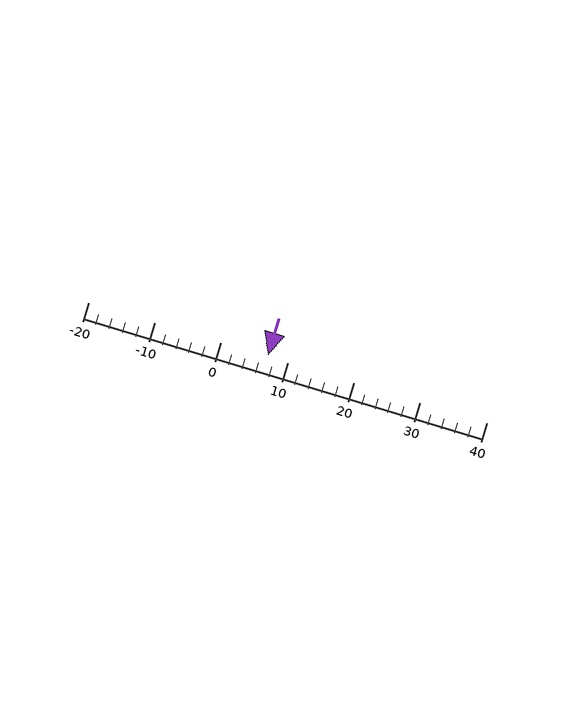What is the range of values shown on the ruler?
The ruler shows values from -20 to 40.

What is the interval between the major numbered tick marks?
The major tick marks are spaced 10 units apart.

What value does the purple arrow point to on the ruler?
The purple arrow points to approximately 7.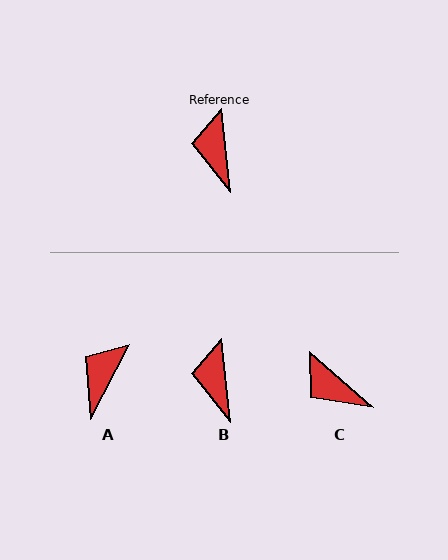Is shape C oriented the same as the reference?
No, it is off by about 43 degrees.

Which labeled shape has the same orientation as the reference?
B.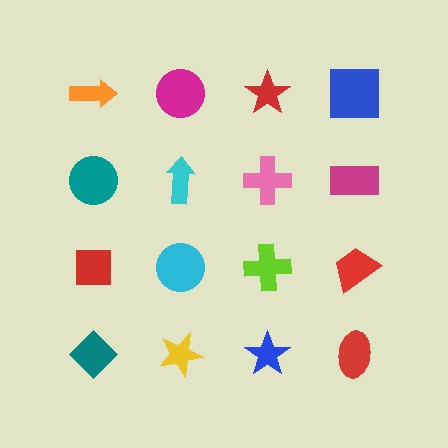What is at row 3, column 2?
A cyan circle.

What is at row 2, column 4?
A magenta rectangle.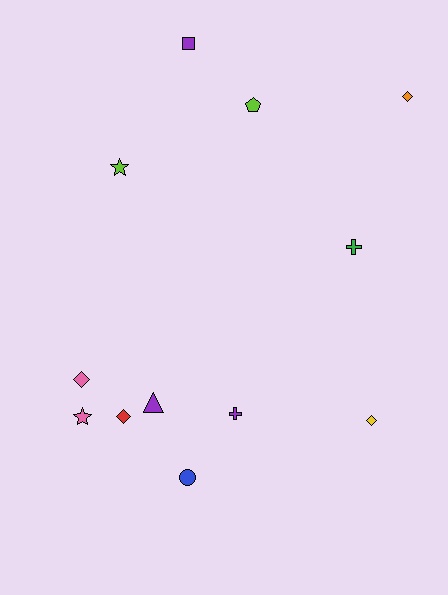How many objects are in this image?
There are 12 objects.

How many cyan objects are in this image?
There are no cyan objects.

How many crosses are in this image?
There are 2 crosses.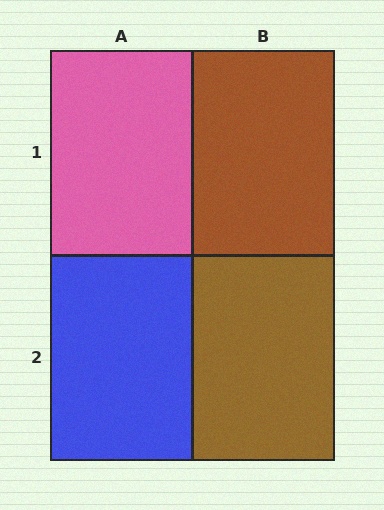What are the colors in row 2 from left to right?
Blue, brown.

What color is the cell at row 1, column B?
Brown.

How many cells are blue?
1 cell is blue.